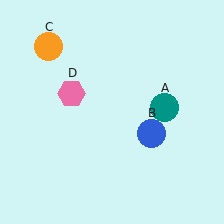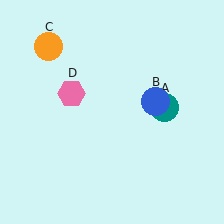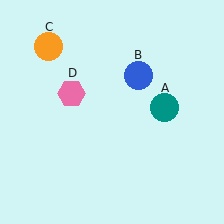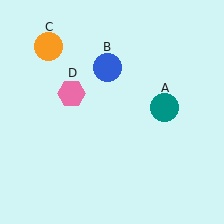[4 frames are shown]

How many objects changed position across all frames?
1 object changed position: blue circle (object B).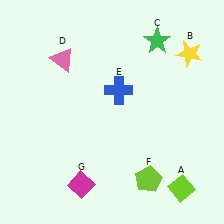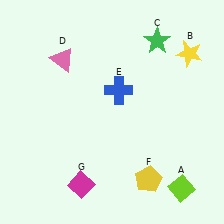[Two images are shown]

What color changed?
The pentagon (F) changed from lime in Image 1 to yellow in Image 2.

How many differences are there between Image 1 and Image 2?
There is 1 difference between the two images.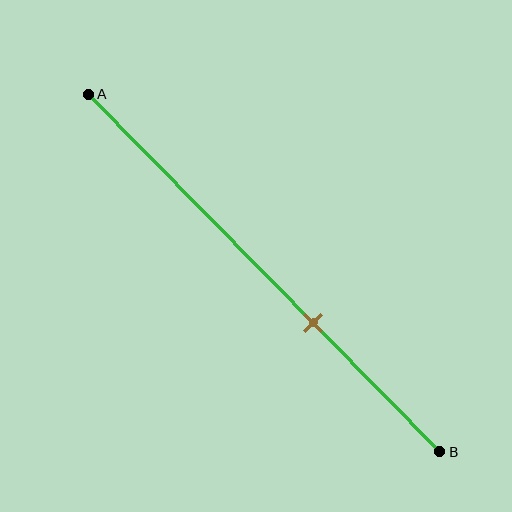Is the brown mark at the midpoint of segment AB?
No, the mark is at about 65% from A, not at the 50% midpoint.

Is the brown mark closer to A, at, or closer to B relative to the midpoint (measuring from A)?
The brown mark is closer to point B than the midpoint of segment AB.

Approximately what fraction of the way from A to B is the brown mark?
The brown mark is approximately 65% of the way from A to B.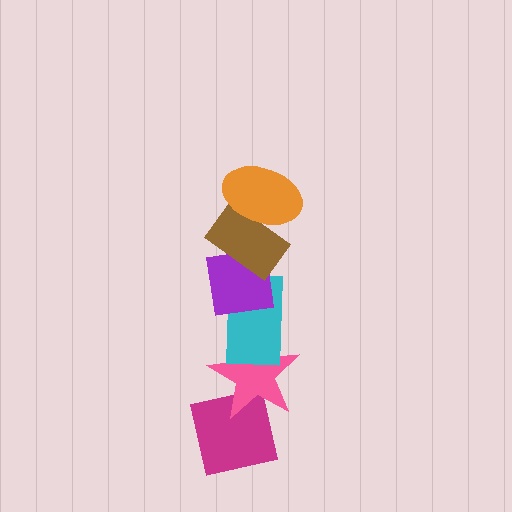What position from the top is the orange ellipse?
The orange ellipse is 1st from the top.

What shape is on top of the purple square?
The brown rectangle is on top of the purple square.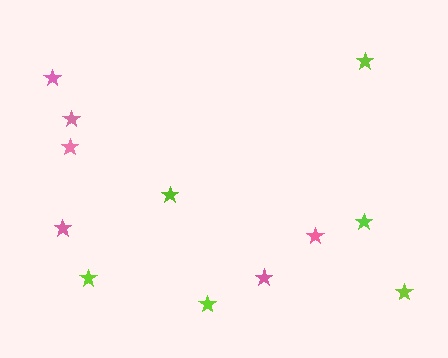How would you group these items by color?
There are 2 groups: one group of pink stars (6) and one group of lime stars (6).